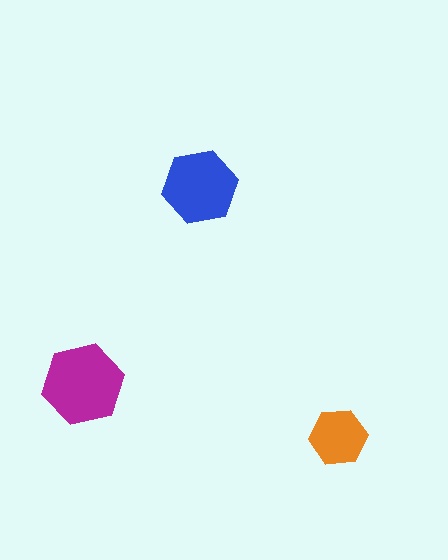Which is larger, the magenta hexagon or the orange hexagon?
The magenta one.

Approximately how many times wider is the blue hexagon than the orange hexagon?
About 1.5 times wider.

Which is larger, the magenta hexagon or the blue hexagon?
The magenta one.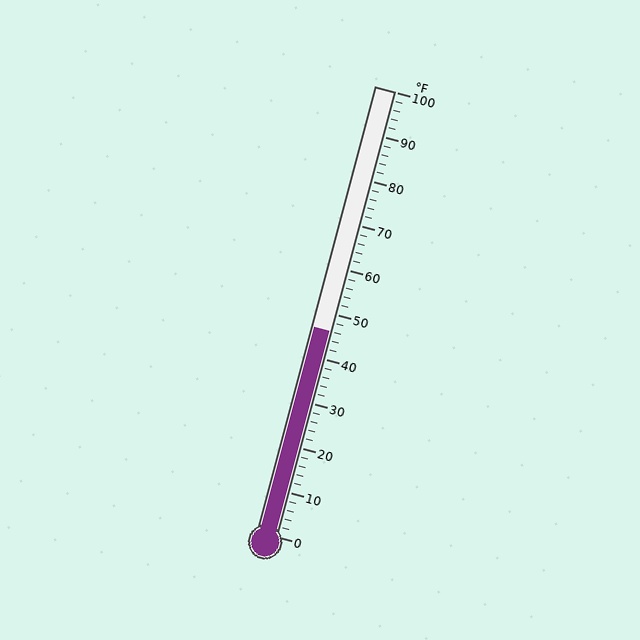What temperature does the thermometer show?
The thermometer shows approximately 46°F.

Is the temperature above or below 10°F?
The temperature is above 10°F.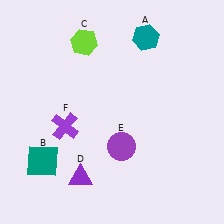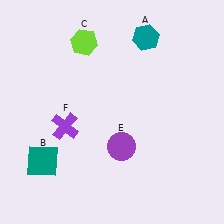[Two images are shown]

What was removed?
The purple triangle (D) was removed in Image 2.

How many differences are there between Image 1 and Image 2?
There is 1 difference between the two images.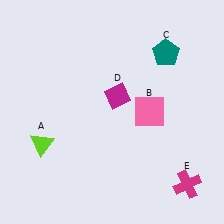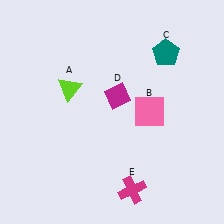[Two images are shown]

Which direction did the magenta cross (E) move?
The magenta cross (E) moved left.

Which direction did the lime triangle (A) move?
The lime triangle (A) moved up.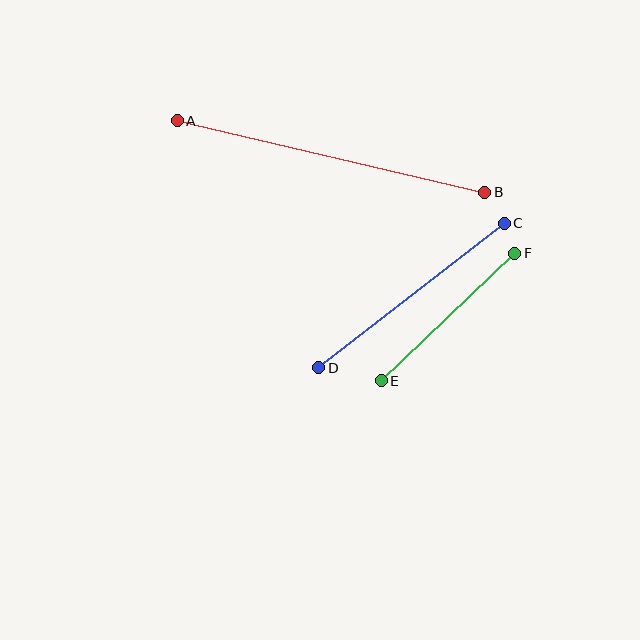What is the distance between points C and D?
The distance is approximately 235 pixels.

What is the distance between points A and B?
The distance is approximately 316 pixels.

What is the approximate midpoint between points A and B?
The midpoint is at approximately (331, 156) pixels.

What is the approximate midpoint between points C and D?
The midpoint is at approximately (412, 296) pixels.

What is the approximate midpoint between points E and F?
The midpoint is at approximately (448, 317) pixels.